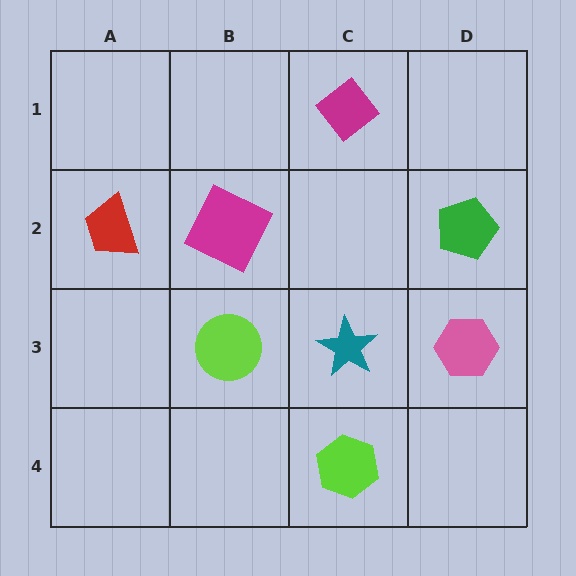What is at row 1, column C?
A magenta diamond.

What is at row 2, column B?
A magenta square.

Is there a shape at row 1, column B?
No, that cell is empty.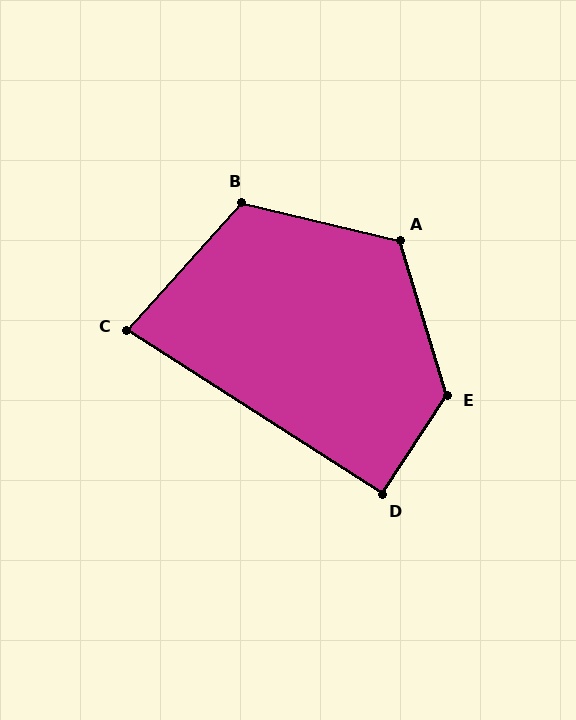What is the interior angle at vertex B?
Approximately 118 degrees (obtuse).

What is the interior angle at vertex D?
Approximately 91 degrees (approximately right).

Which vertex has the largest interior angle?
E, at approximately 129 degrees.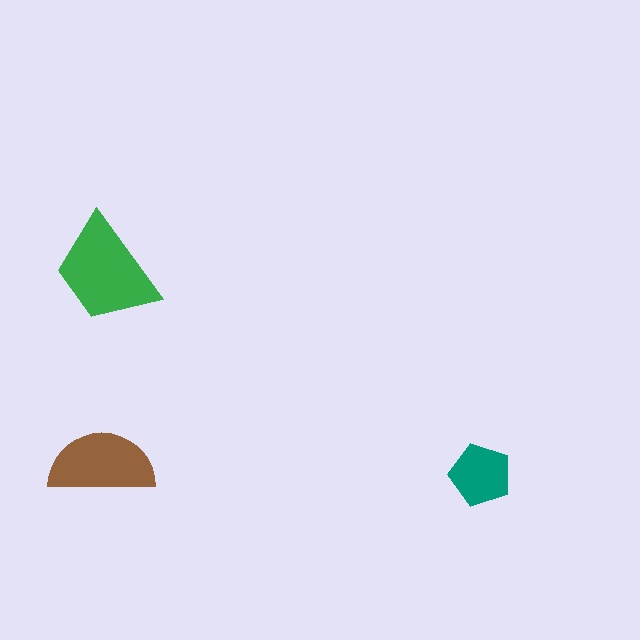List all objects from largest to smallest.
The green trapezoid, the brown semicircle, the teal pentagon.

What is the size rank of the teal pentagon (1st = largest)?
3rd.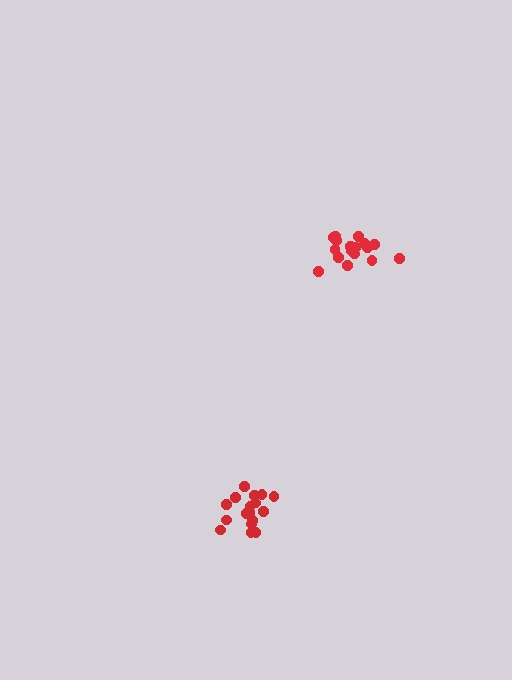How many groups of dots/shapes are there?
There are 2 groups.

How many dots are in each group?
Group 1: 17 dots, Group 2: 17 dots (34 total).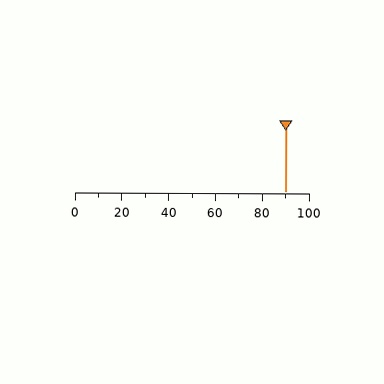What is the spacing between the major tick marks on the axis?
The major ticks are spaced 20 apart.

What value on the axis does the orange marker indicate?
The marker indicates approximately 90.